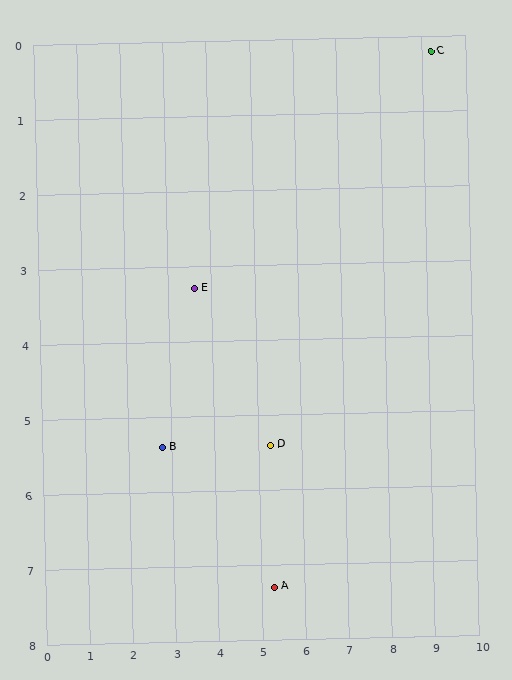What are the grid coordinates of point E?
Point E is at approximately (3.6, 3.3).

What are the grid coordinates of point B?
Point B is at approximately (2.8, 5.4).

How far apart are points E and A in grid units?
Points E and A are about 4.3 grid units apart.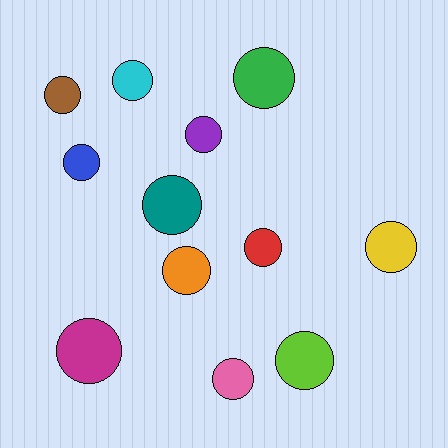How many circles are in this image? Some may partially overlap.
There are 12 circles.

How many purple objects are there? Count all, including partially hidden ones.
There is 1 purple object.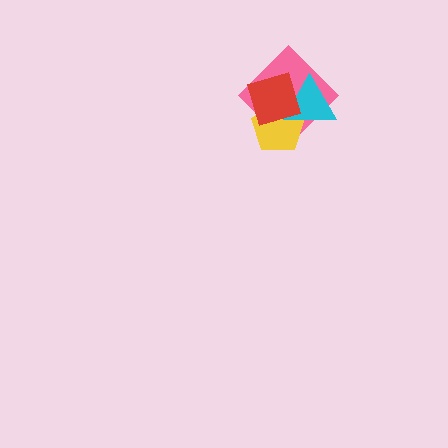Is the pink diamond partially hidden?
Yes, it is partially covered by another shape.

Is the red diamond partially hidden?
No, no other shape covers it.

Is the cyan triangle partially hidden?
Yes, it is partially covered by another shape.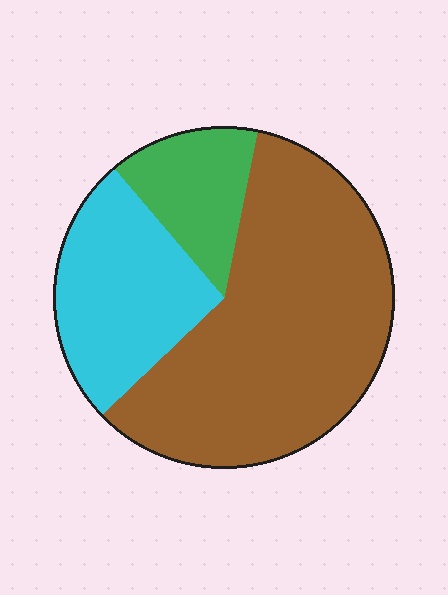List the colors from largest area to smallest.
From largest to smallest: brown, cyan, green.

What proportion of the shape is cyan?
Cyan covers roughly 25% of the shape.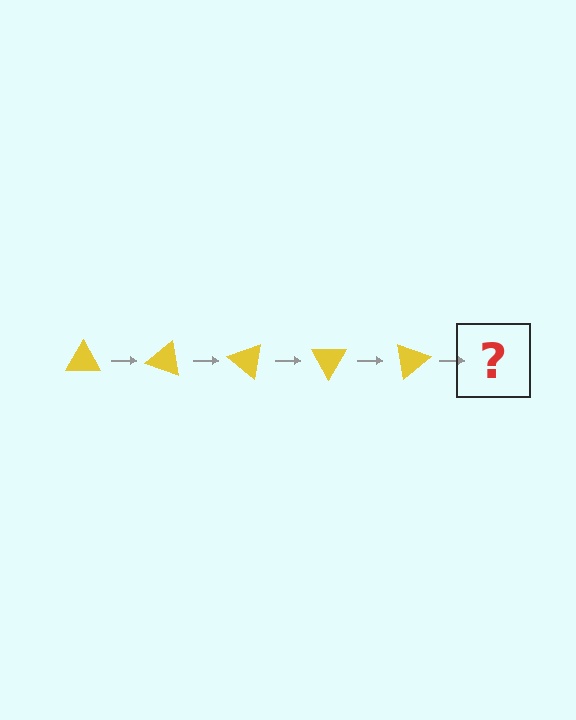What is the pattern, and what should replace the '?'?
The pattern is that the triangle rotates 20 degrees each step. The '?' should be a yellow triangle rotated 100 degrees.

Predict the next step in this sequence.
The next step is a yellow triangle rotated 100 degrees.